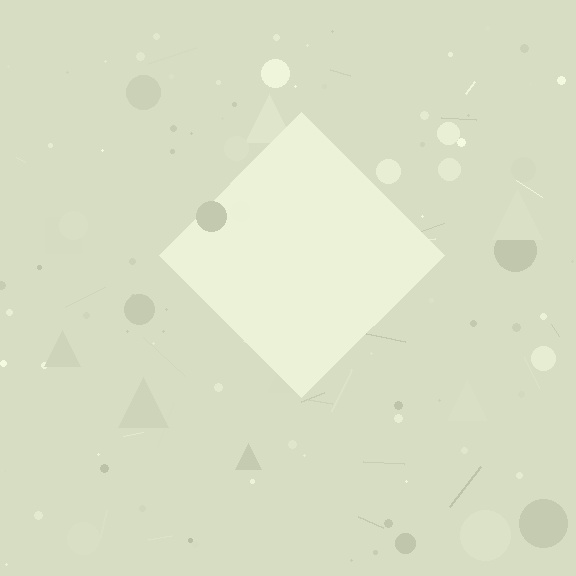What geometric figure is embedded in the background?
A diamond is embedded in the background.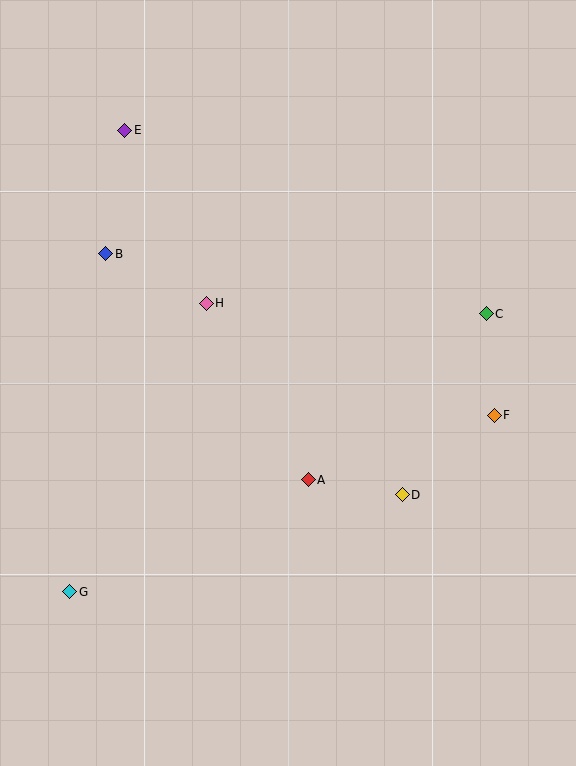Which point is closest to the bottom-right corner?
Point D is closest to the bottom-right corner.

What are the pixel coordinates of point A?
Point A is at (308, 480).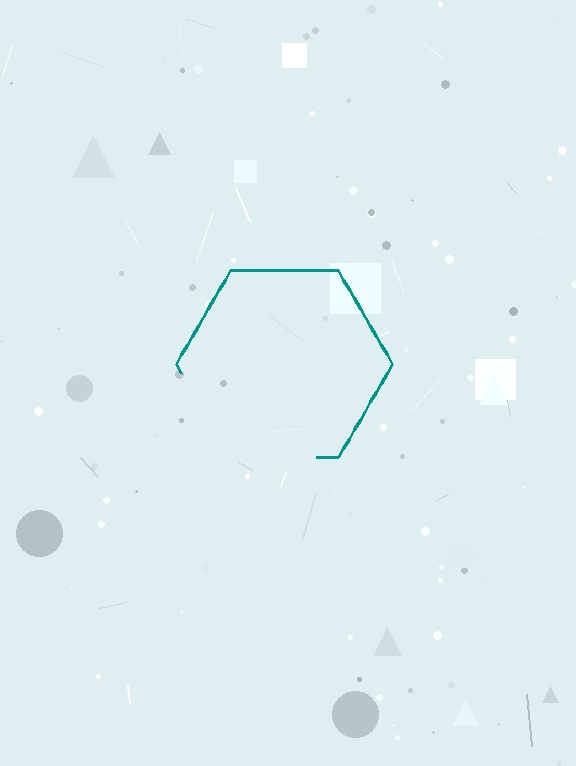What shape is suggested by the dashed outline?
The dashed outline suggests a hexagon.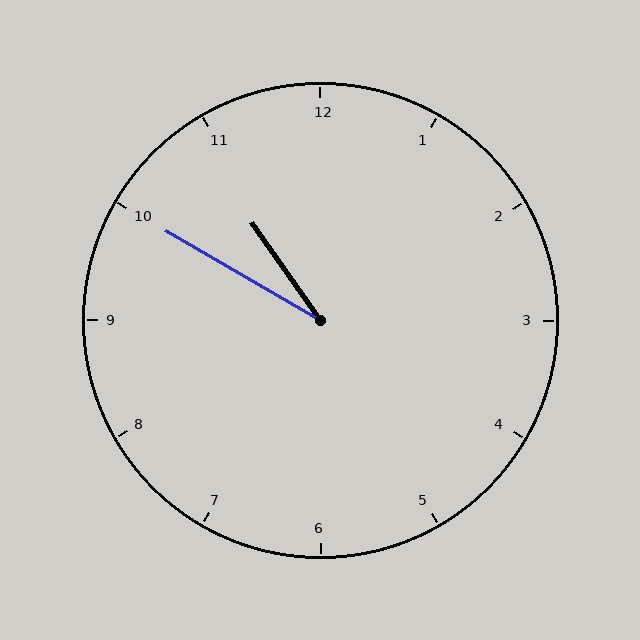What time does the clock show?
10:50.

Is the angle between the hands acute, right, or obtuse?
It is acute.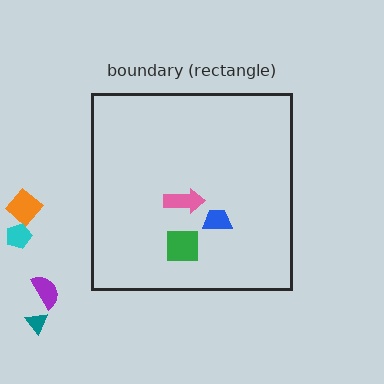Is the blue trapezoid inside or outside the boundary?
Inside.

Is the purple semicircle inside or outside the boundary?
Outside.